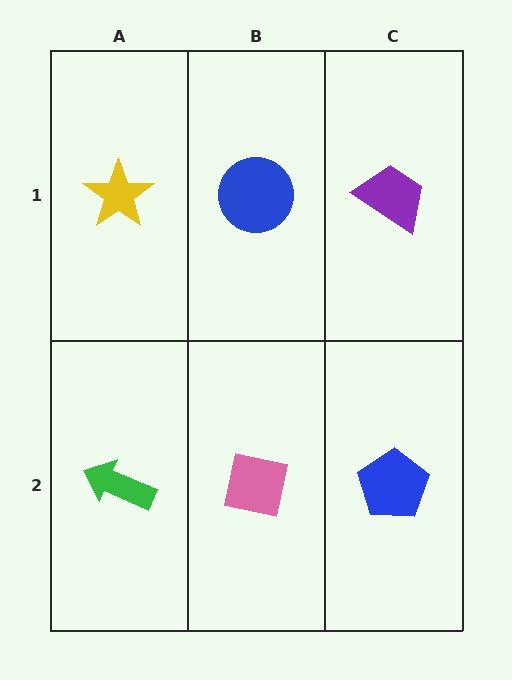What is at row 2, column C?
A blue pentagon.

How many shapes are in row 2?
3 shapes.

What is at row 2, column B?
A pink square.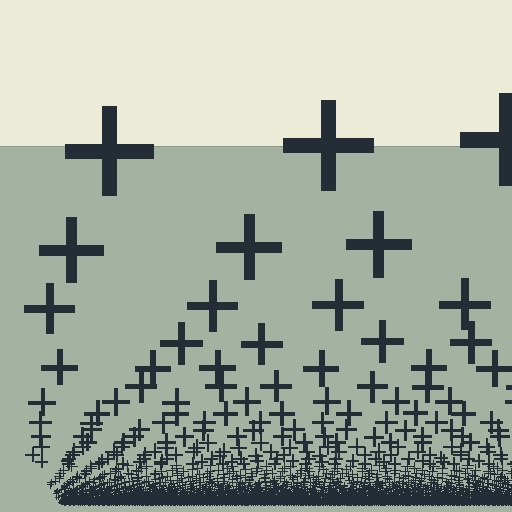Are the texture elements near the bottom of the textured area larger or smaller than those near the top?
Smaller. The gradient is inverted — elements near the bottom are smaller and denser.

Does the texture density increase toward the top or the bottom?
Density increases toward the bottom.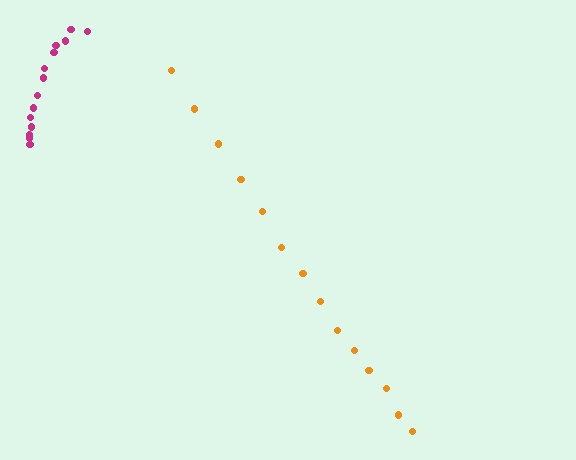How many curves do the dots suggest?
There are 2 distinct paths.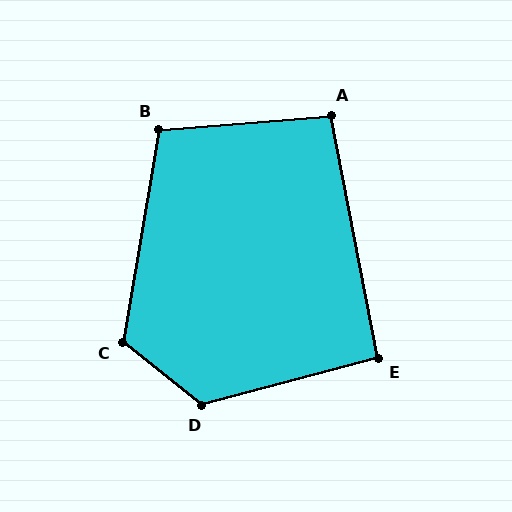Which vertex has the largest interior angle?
D, at approximately 126 degrees.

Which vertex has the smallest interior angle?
E, at approximately 94 degrees.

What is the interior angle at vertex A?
Approximately 96 degrees (obtuse).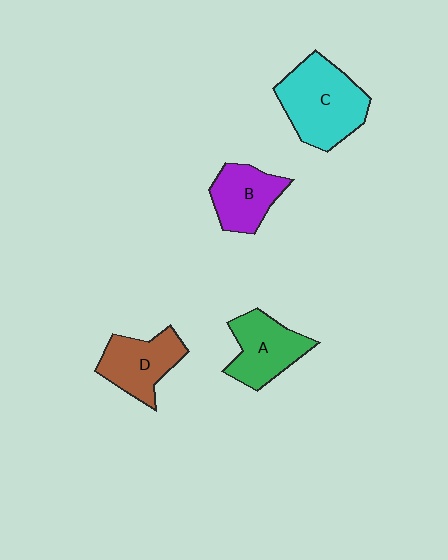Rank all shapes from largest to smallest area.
From largest to smallest: C (cyan), A (green), D (brown), B (purple).